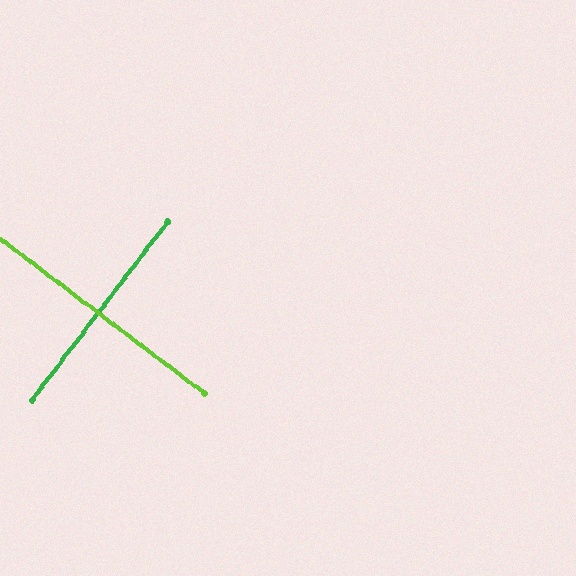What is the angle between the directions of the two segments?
Approximately 90 degrees.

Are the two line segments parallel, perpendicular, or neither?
Perpendicular — they meet at approximately 90°.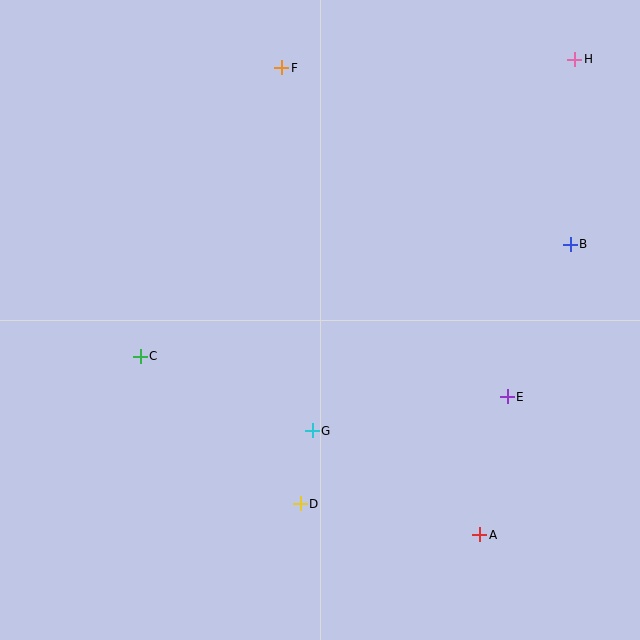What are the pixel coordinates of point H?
Point H is at (575, 59).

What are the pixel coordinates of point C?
Point C is at (140, 356).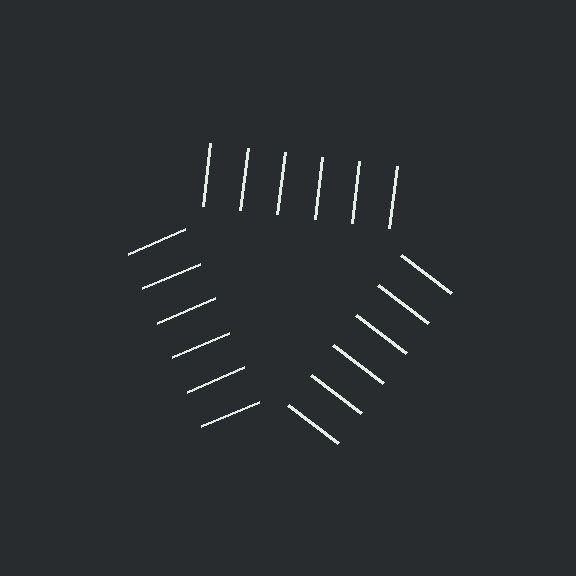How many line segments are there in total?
18 — 6 along each of the 3 edges.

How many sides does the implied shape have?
3 sides — the line-ends trace a triangle.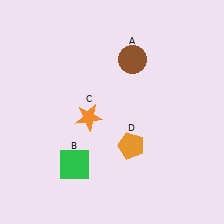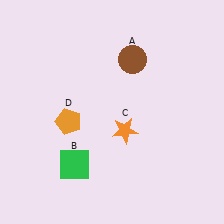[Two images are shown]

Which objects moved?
The objects that moved are: the orange star (C), the orange pentagon (D).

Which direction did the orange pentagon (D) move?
The orange pentagon (D) moved left.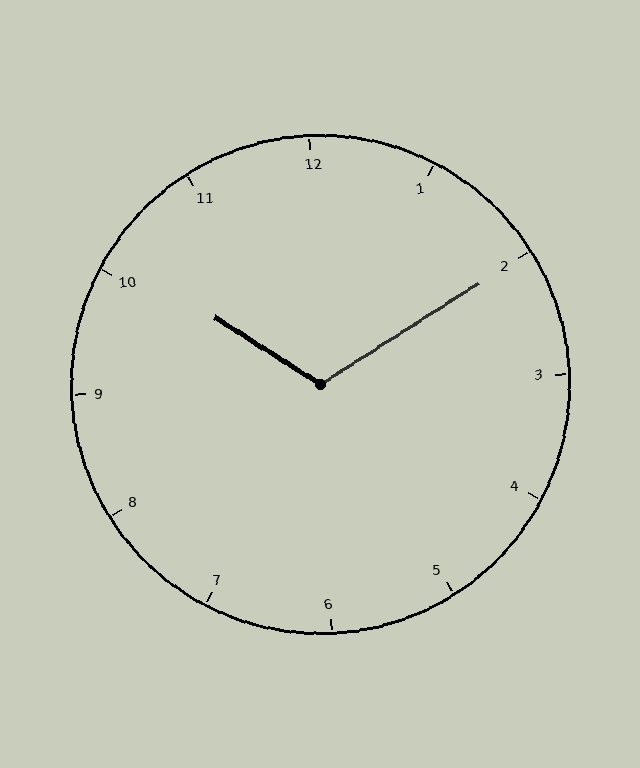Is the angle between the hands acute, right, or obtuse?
It is obtuse.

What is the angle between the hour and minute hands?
Approximately 115 degrees.